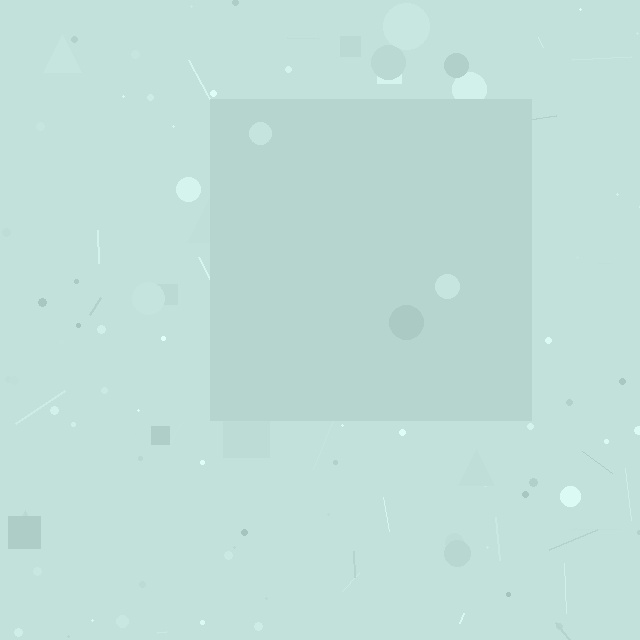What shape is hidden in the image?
A square is hidden in the image.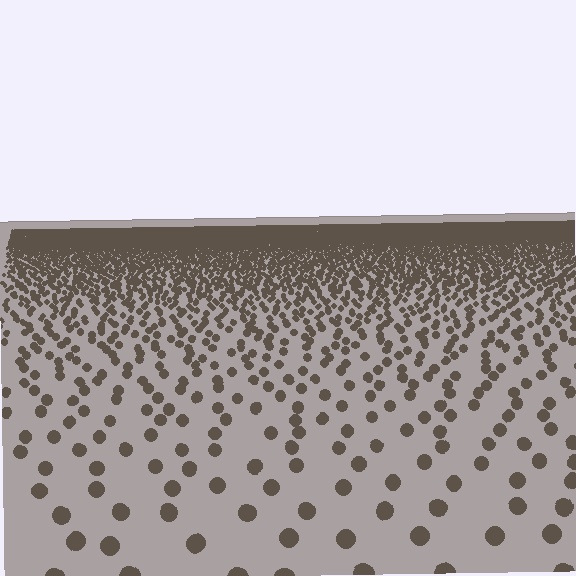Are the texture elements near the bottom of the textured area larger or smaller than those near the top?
Larger. Near the bottom, elements are closer to the viewer and appear at a bigger on-screen size.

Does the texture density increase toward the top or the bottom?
Density increases toward the top.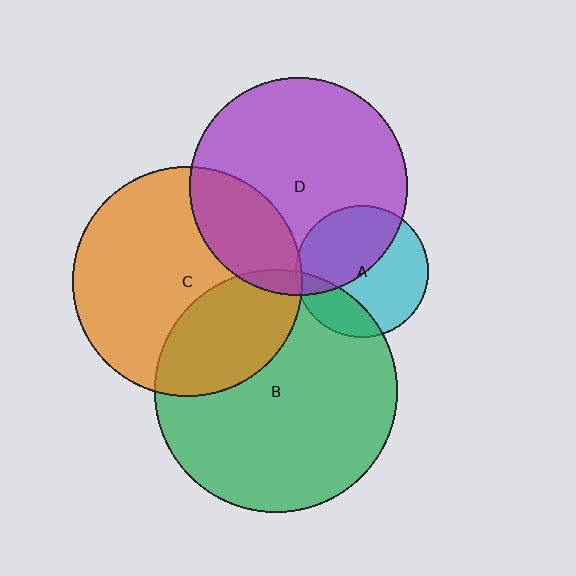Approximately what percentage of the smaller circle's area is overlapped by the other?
Approximately 30%.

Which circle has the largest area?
Circle B (green).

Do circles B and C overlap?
Yes.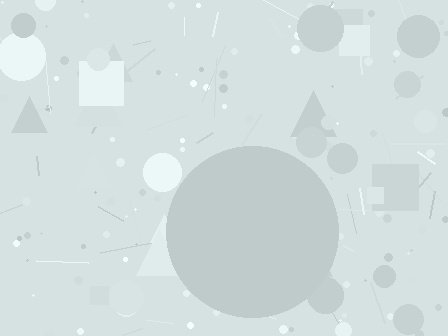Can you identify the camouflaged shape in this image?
The camouflaged shape is a circle.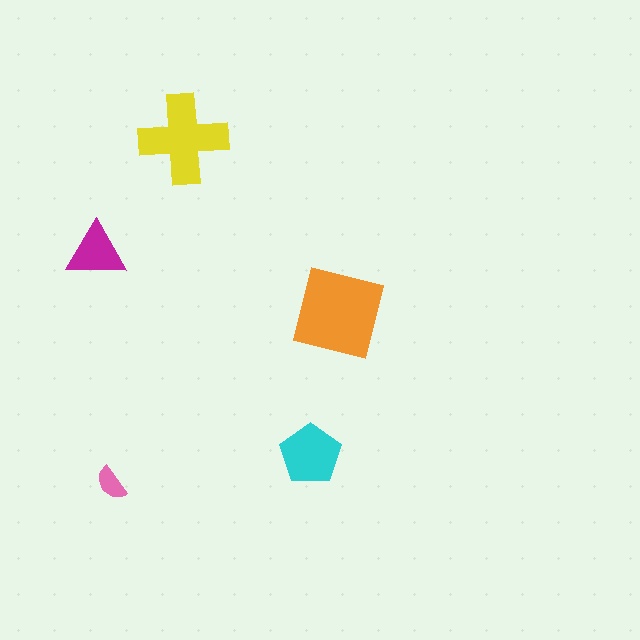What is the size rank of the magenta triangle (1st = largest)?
4th.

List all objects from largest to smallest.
The orange square, the yellow cross, the cyan pentagon, the magenta triangle, the pink semicircle.